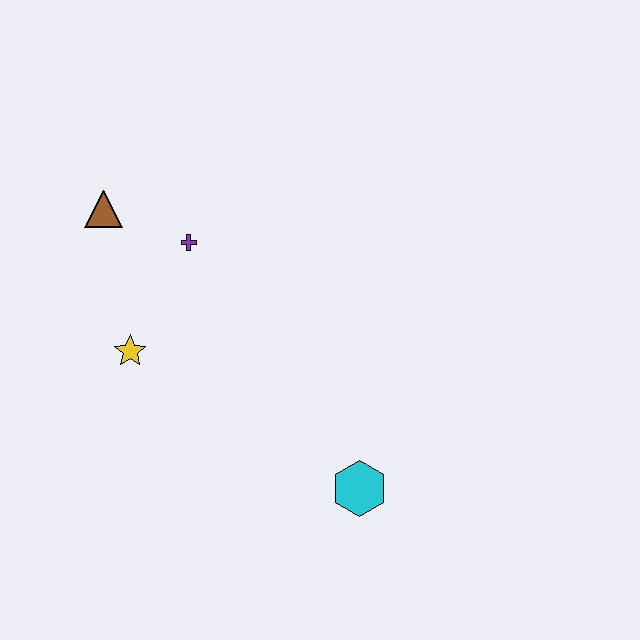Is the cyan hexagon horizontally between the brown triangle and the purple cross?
No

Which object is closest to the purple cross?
The brown triangle is closest to the purple cross.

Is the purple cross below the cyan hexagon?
No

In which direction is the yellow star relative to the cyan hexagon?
The yellow star is to the left of the cyan hexagon.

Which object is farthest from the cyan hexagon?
The brown triangle is farthest from the cyan hexagon.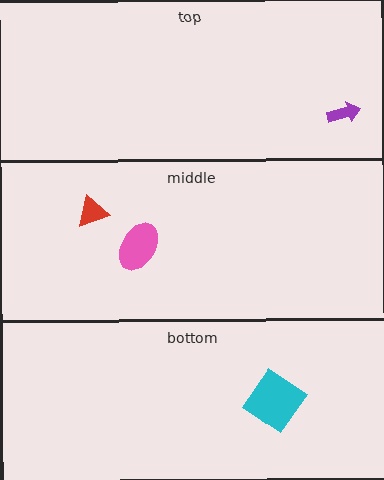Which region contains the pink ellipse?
The middle region.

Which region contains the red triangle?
The middle region.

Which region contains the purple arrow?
The top region.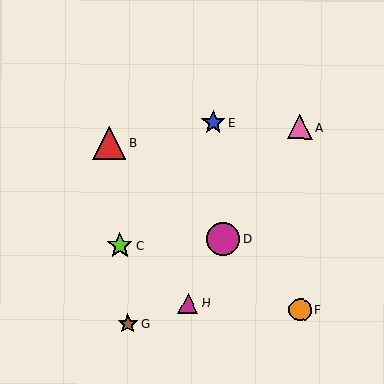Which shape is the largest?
The magenta circle (labeled D) is the largest.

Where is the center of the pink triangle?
The center of the pink triangle is at (300, 127).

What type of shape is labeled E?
Shape E is a blue star.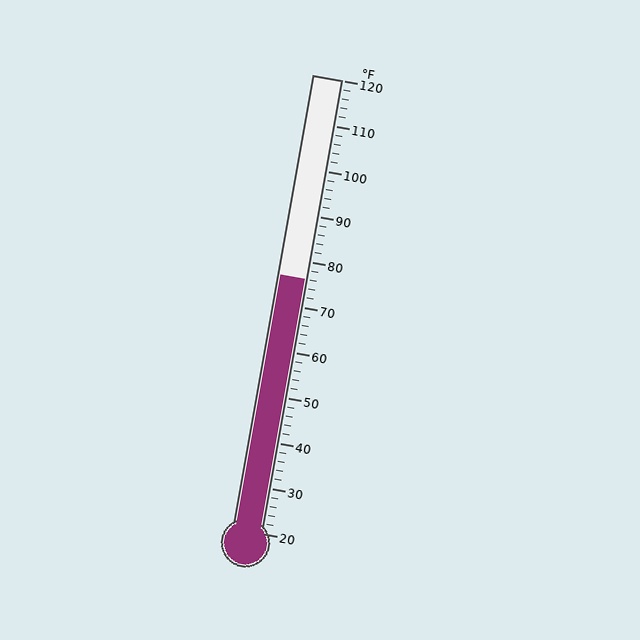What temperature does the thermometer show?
The thermometer shows approximately 76°F.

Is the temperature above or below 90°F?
The temperature is below 90°F.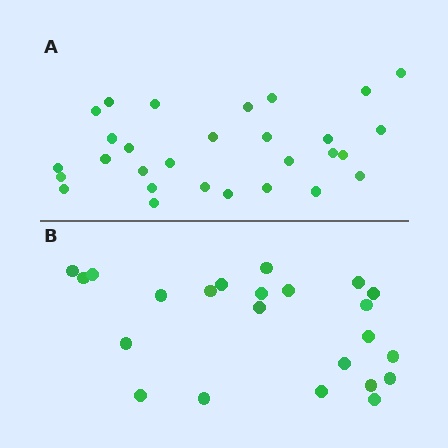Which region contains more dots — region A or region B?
Region A (the top region) has more dots.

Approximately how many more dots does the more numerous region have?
Region A has about 6 more dots than region B.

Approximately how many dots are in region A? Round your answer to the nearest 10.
About 30 dots. (The exact count is 29, which rounds to 30.)